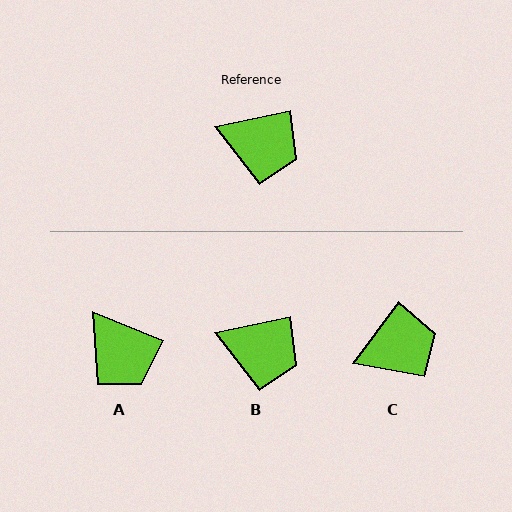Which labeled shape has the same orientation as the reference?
B.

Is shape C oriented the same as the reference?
No, it is off by about 42 degrees.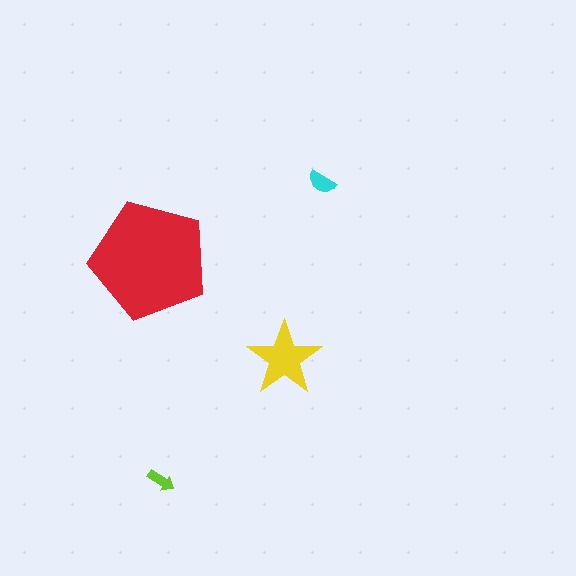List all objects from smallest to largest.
The lime arrow, the cyan semicircle, the yellow star, the red pentagon.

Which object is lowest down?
The lime arrow is bottommost.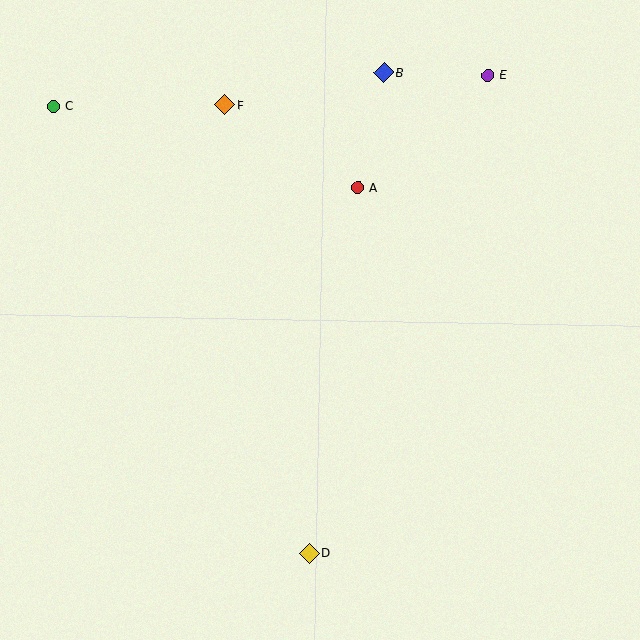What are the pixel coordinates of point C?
Point C is at (53, 106).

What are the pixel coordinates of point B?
Point B is at (384, 73).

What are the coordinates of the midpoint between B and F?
The midpoint between B and F is at (304, 89).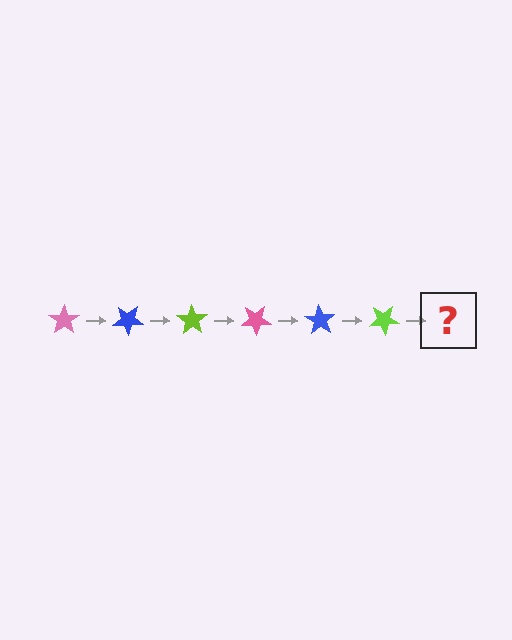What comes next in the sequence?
The next element should be a pink star, rotated 210 degrees from the start.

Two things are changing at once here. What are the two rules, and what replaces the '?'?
The two rules are that it rotates 35 degrees each step and the color cycles through pink, blue, and lime. The '?' should be a pink star, rotated 210 degrees from the start.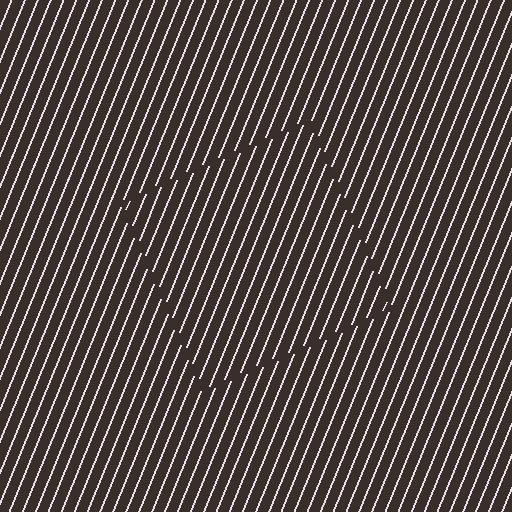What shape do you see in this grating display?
An illusory square. The interior of the shape contains the same grating, shifted by half a period — the contour is defined by the phase discontinuity where line-ends from the inner and outer gratings abut.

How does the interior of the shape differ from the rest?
The interior of the shape contains the same grating, shifted by half a period — the contour is defined by the phase discontinuity where line-ends from the inner and outer gratings abut.